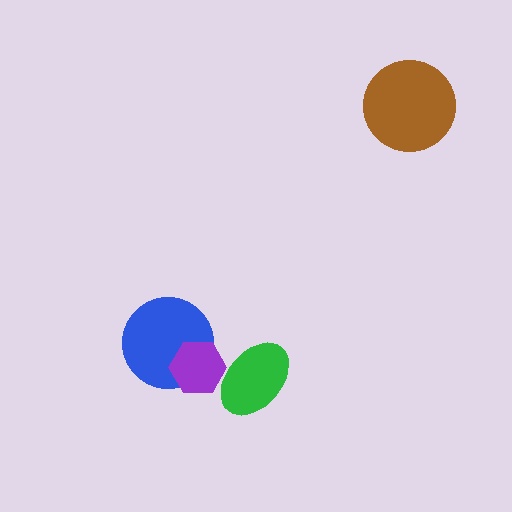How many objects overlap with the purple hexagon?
2 objects overlap with the purple hexagon.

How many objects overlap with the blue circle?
1 object overlaps with the blue circle.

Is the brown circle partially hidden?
No, no other shape covers it.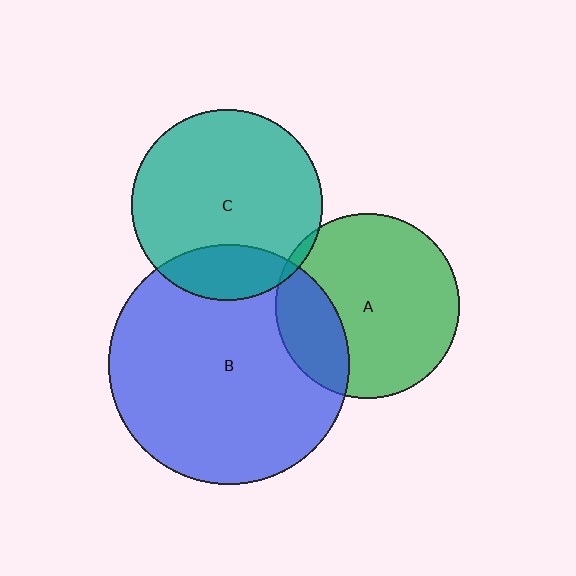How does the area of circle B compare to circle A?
Approximately 1.7 times.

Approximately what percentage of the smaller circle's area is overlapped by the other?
Approximately 5%.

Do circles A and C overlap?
Yes.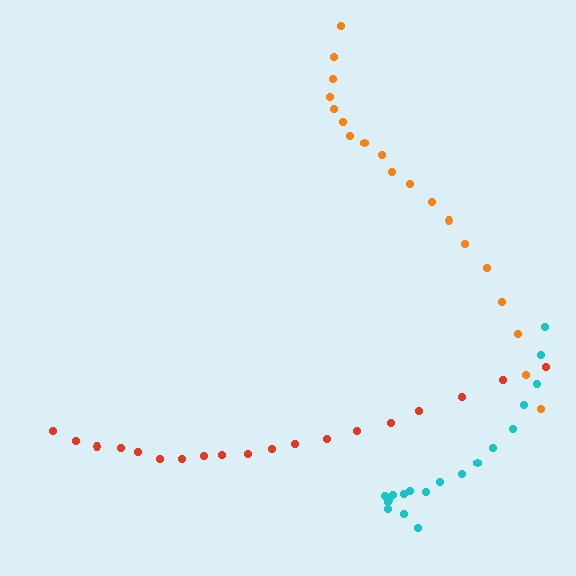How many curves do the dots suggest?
There are 3 distinct paths.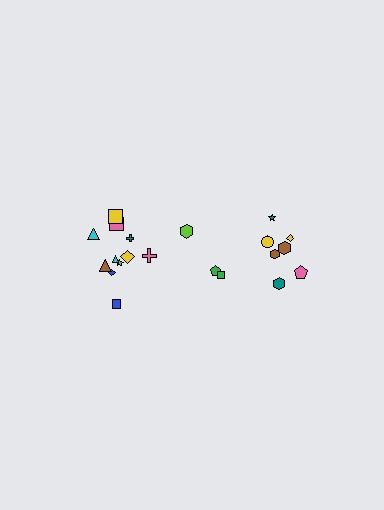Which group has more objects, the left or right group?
The left group.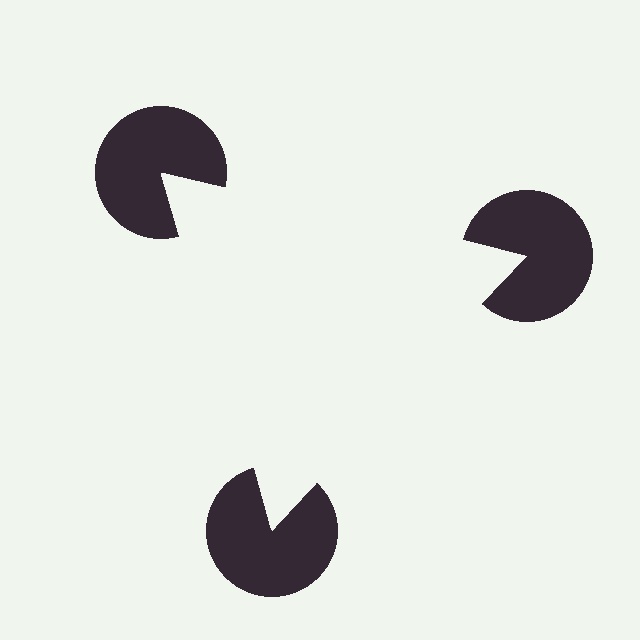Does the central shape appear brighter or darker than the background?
It typically appears slightly brighter than the background, even though no actual brightness change is drawn.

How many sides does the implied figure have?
3 sides.